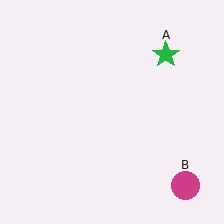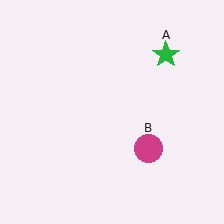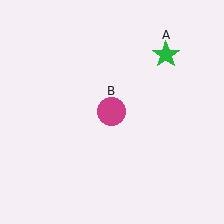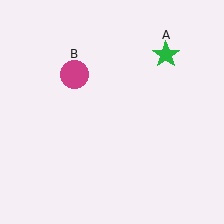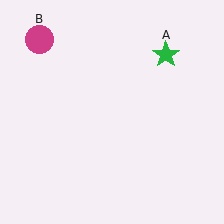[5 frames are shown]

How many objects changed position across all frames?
1 object changed position: magenta circle (object B).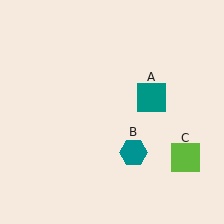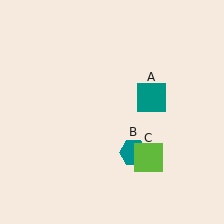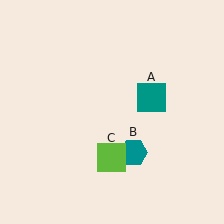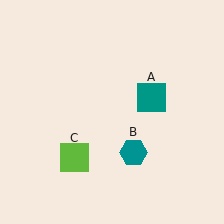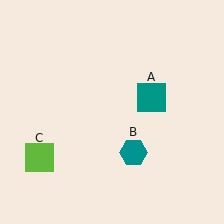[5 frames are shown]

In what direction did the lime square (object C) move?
The lime square (object C) moved left.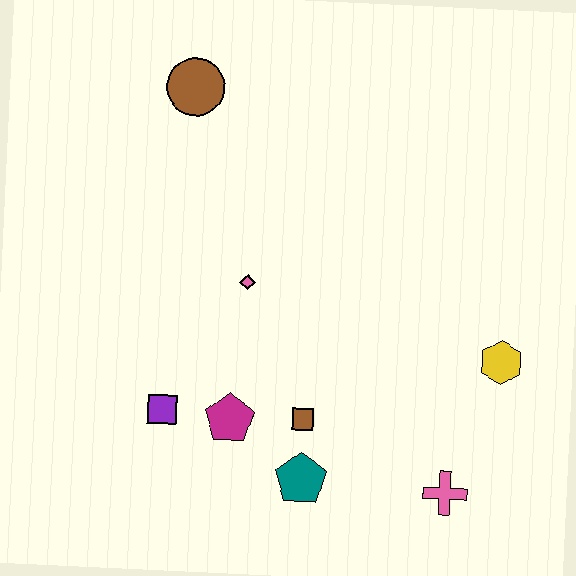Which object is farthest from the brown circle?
The pink cross is farthest from the brown circle.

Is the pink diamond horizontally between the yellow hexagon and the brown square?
No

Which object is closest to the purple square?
The magenta pentagon is closest to the purple square.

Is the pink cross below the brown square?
Yes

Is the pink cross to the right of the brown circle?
Yes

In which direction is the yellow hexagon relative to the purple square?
The yellow hexagon is to the right of the purple square.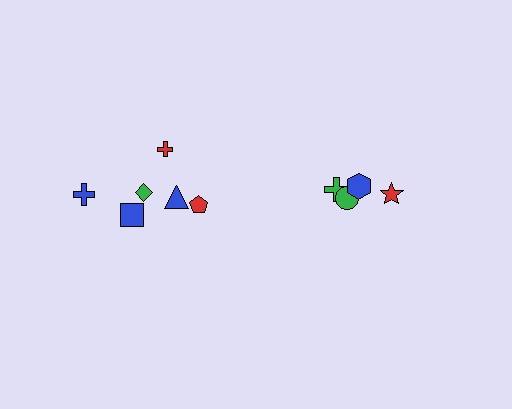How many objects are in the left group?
There are 6 objects.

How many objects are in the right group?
There are 4 objects.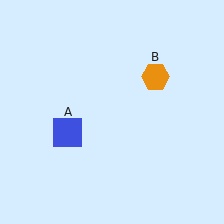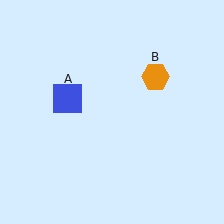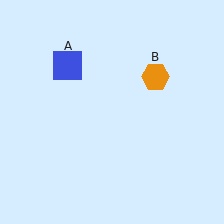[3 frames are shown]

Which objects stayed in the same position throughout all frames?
Orange hexagon (object B) remained stationary.